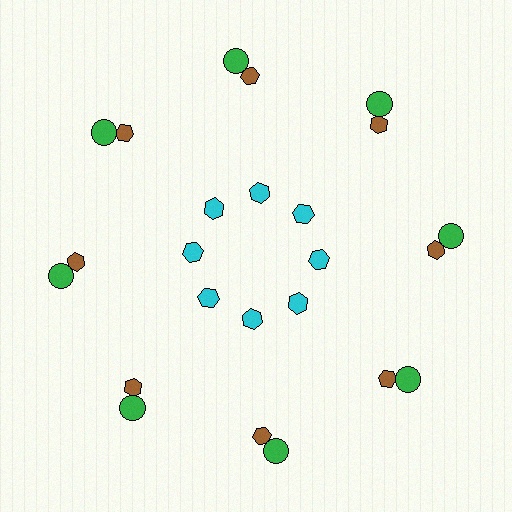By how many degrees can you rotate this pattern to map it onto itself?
The pattern maps onto itself every 45 degrees of rotation.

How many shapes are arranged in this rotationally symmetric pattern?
There are 24 shapes, arranged in 8 groups of 3.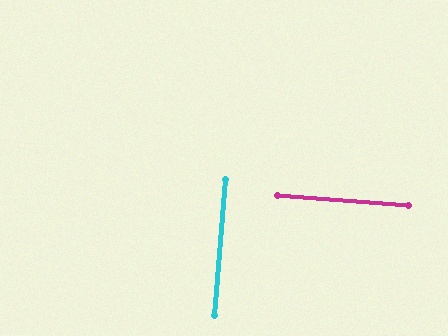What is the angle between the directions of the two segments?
Approximately 90 degrees.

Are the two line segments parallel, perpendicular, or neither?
Perpendicular — they meet at approximately 90°.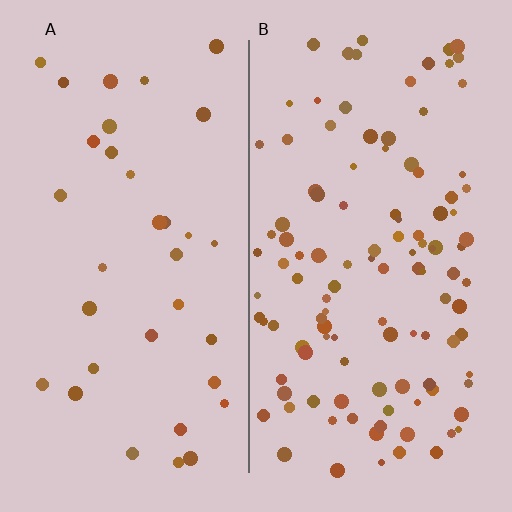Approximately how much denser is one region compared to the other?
Approximately 3.3× — region B over region A.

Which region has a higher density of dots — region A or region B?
B (the right).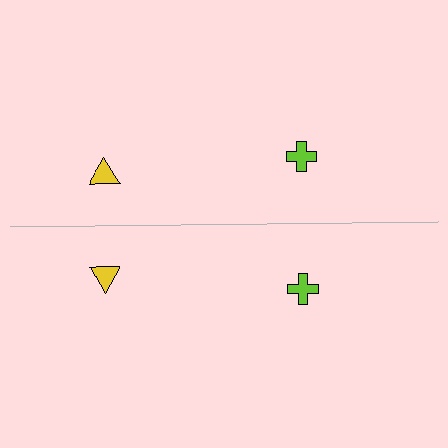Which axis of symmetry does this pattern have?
The pattern has a horizontal axis of symmetry running through the center of the image.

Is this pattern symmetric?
Yes, this pattern has bilateral (reflection) symmetry.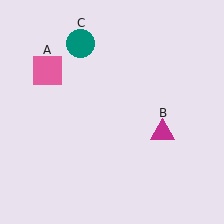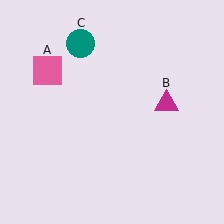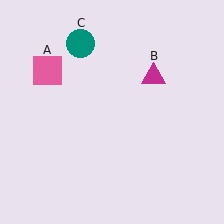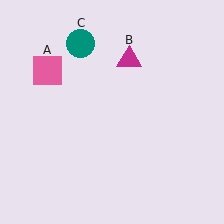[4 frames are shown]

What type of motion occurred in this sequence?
The magenta triangle (object B) rotated counterclockwise around the center of the scene.